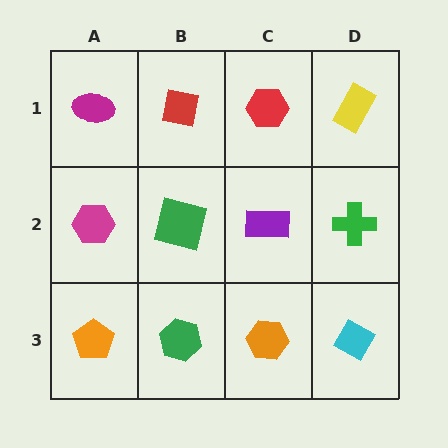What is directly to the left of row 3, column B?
An orange pentagon.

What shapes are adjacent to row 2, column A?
A magenta ellipse (row 1, column A), an orange pentagon (row 3, column A), a green square (row 2, column B).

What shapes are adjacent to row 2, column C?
A red hexagon (row 1, column C), an orange hexagon (row 3, column C), a green square (row 2, column B), a green cross (row 2, column D).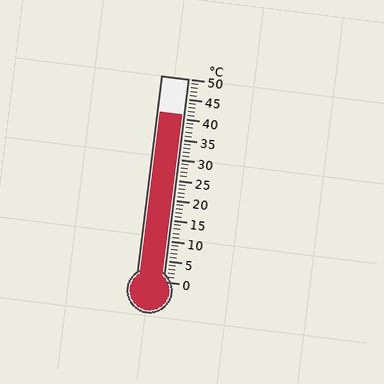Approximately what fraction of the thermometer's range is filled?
The thermometer is filled to approximately 80% of its range.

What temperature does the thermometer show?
The thermometer shows approximately 41°C.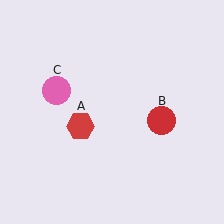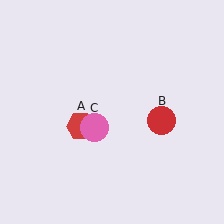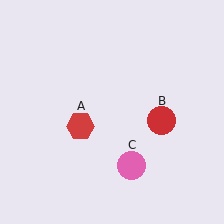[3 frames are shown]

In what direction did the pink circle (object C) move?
The pink circle (object C) moved down and to the right.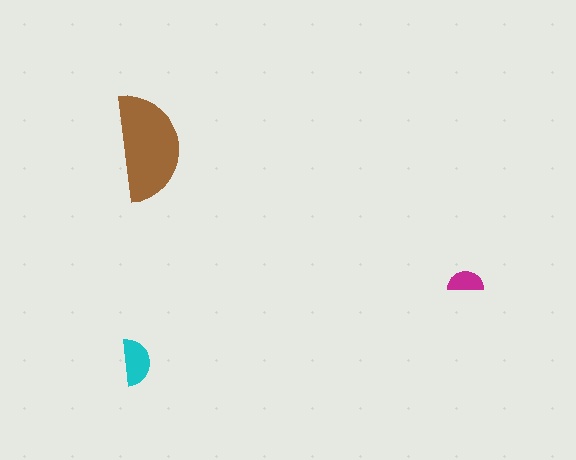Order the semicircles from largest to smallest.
the brown one, the cyan one, the magenta one.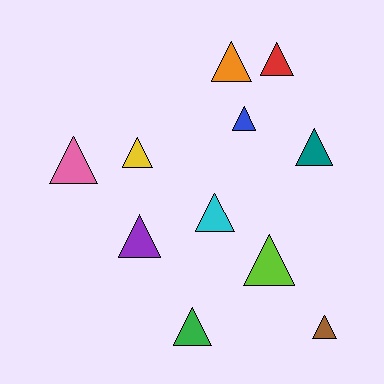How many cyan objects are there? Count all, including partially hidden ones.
There is 1 cyan object.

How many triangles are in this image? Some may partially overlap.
There are 11 triangles.